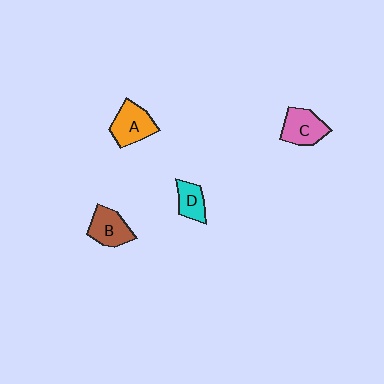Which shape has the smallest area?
Shape D (cyan).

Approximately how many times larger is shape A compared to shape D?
Approximately 1.5 times.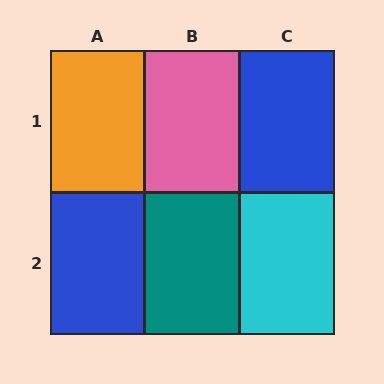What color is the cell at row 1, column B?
Pink.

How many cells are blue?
2 cells are blue.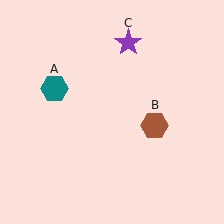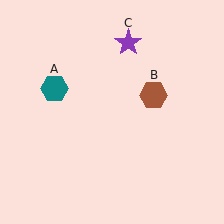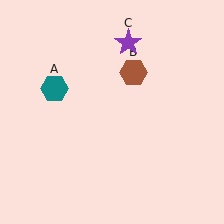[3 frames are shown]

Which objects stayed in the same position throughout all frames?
Teal hexagon (object A) and purple star (object C) remained stationary.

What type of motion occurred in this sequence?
The brown hexagon (object B) rotated counterclockwise around the center of the scene.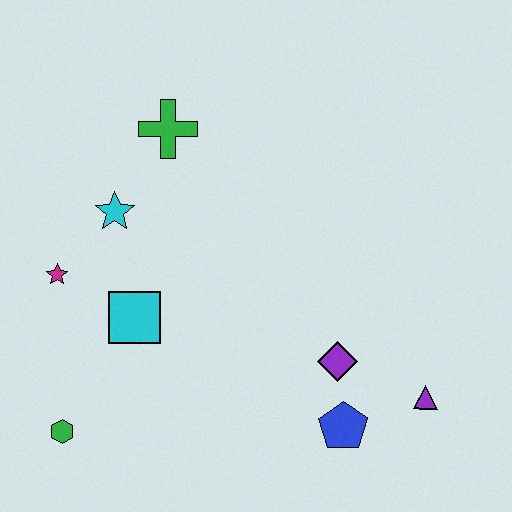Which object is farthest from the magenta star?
The purple triangle is farthest from the magenta star.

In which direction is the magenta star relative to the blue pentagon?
The magenta star is to the left of the blue pentagon.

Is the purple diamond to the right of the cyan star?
Yes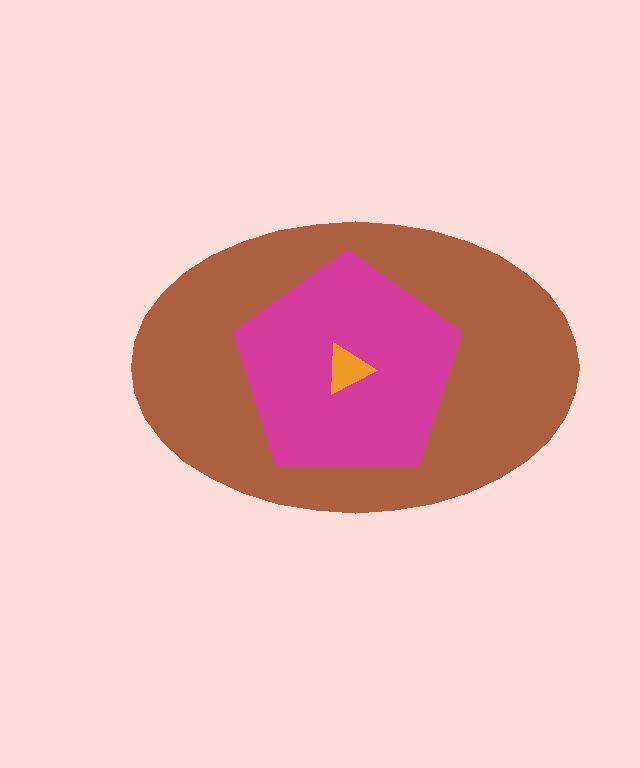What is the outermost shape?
The brown ellipse.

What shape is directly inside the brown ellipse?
The magenta pentagon.